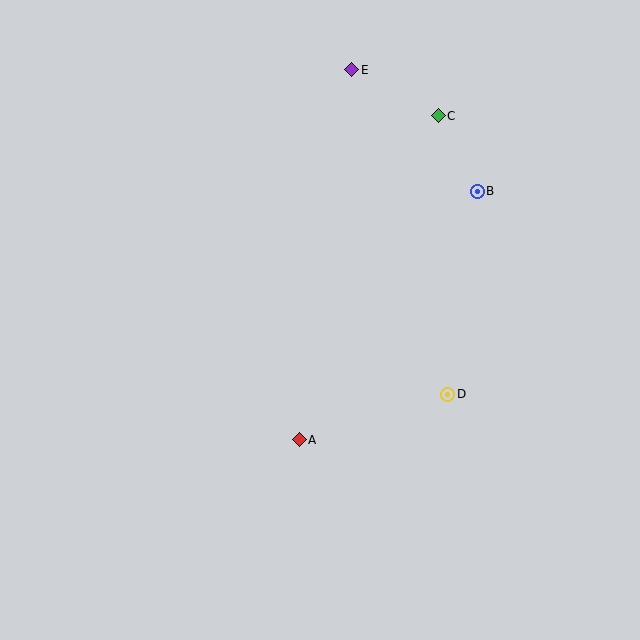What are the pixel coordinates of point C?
Point C is at (438, 116).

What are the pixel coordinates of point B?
Point B is at (477, 191).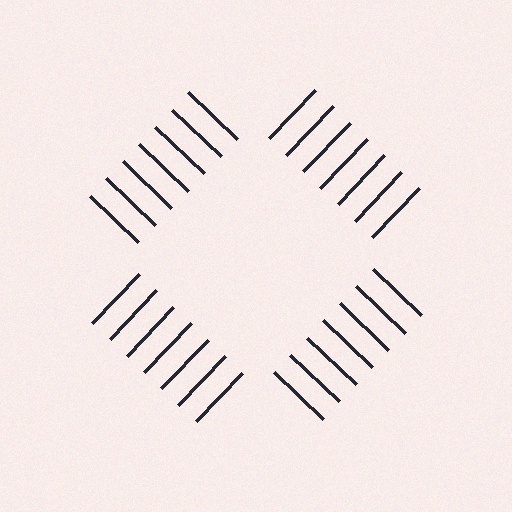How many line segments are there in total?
28 — 7 along each of the 4 edges.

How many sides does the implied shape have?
4 sides — the line-ends trace a square.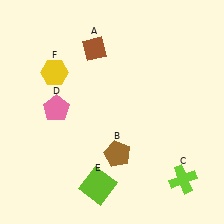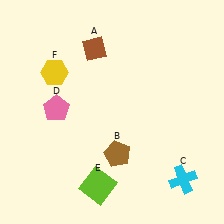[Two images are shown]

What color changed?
The cross (C) changed from lime in Image 1 to cyan in Image 2.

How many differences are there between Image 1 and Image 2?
There is 1 difference between the two images.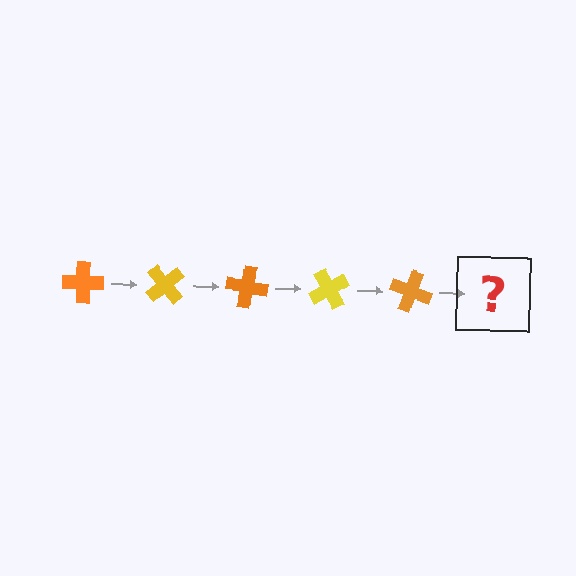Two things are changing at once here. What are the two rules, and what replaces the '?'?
The two rules are that it rotates 50 degrees each step and the color cycles through orange and yellow. The '?' should be a yellow cross, rotated 250 degrees from the start.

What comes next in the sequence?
The next element should be a yellow cross, rotated 250 degrees from the start.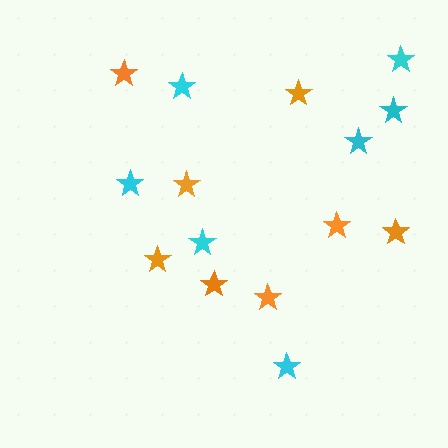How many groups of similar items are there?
There are 2 groups: one group of orange stars (8) and one group of cyan stars (7).